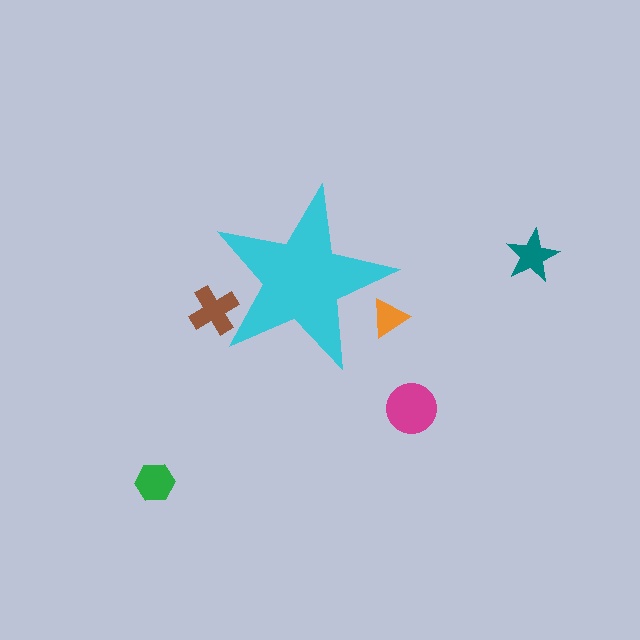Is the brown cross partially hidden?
Yes, the brown cross is partially hidden behind the cyan star.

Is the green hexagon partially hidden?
No, the green hexagon is fully visible.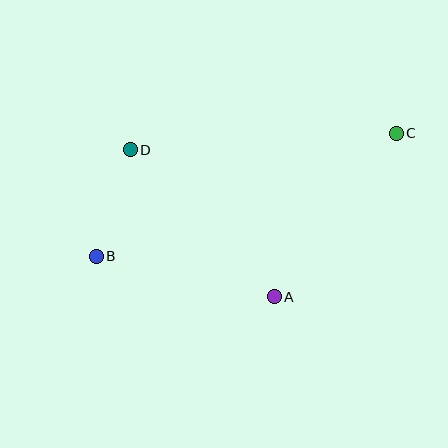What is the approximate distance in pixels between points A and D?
The distance between A and D is approximately 205 pixels.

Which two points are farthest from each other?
Points B and C are farthest from each other.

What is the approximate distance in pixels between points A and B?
The distance between A and B is approximately 182 pixels.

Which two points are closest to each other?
Points B and D are closest to each other.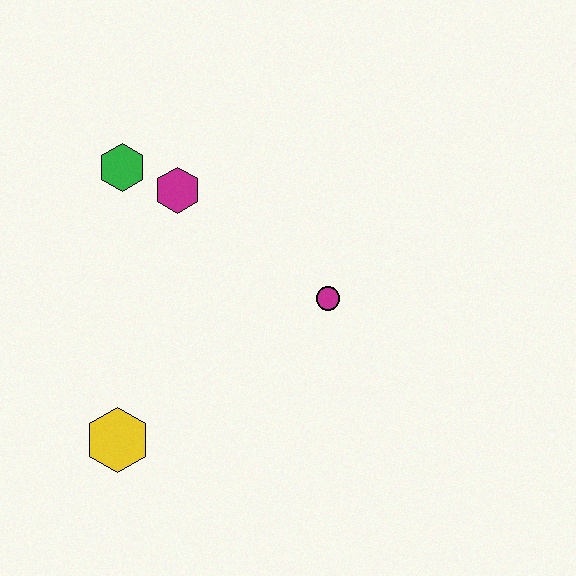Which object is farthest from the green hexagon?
The yellow hexagon is farthest from the green hexagon.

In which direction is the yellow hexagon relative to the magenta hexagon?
The yellow hexagon is below the magenta hexagon.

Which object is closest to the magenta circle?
The magenta hexagon is closest to the magenta circle.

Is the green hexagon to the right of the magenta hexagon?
No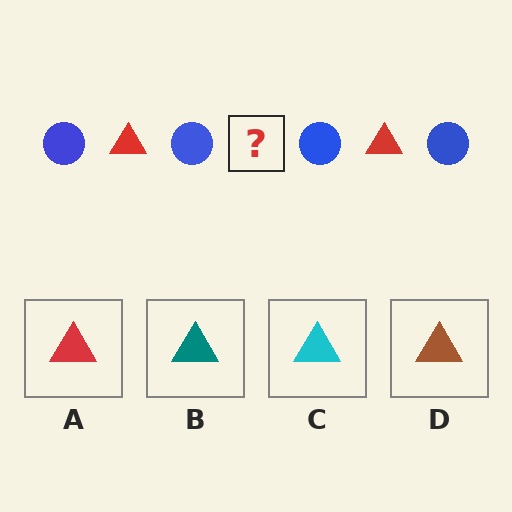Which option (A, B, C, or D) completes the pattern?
A.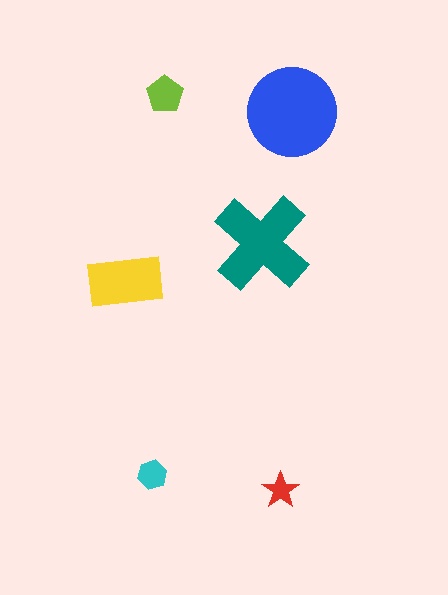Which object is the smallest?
The red star.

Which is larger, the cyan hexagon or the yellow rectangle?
The yellow rectangle.